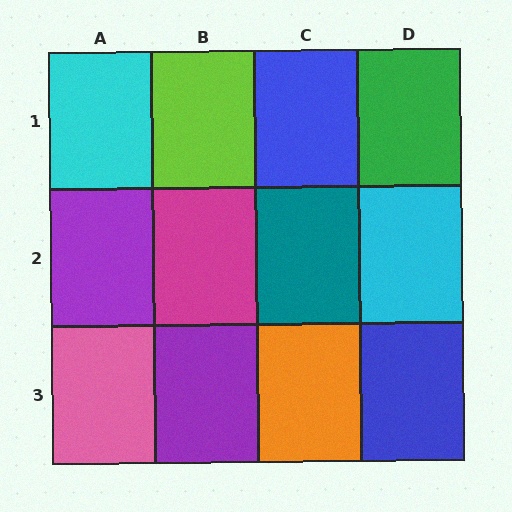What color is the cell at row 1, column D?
Green.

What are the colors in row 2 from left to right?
Purple, magenta, teal, cyan.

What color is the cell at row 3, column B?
Purple.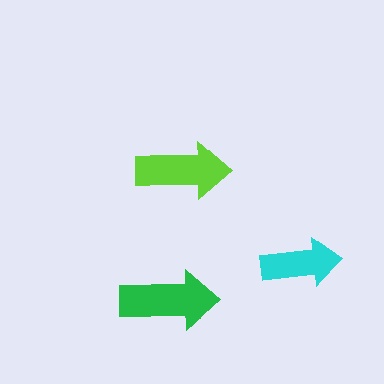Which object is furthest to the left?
The green arrow is leftmost.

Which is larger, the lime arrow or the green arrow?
The green one.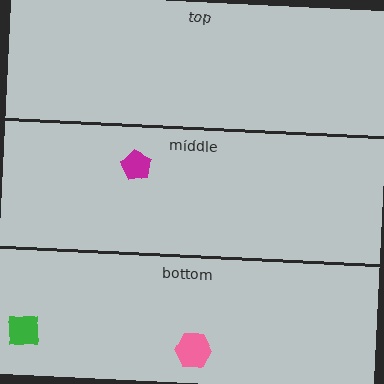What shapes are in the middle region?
The magenta pentagon.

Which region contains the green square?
The bottom region.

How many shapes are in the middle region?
1.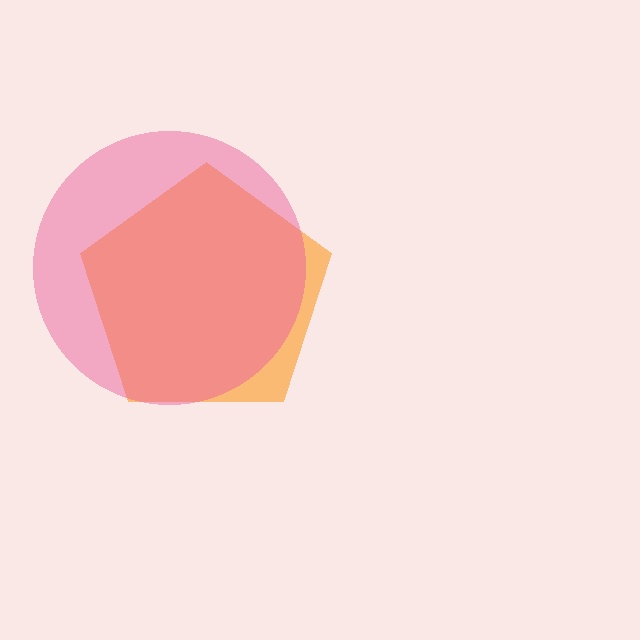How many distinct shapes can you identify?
There are 2 distinct shapes: an orange pentagon, a pink circle.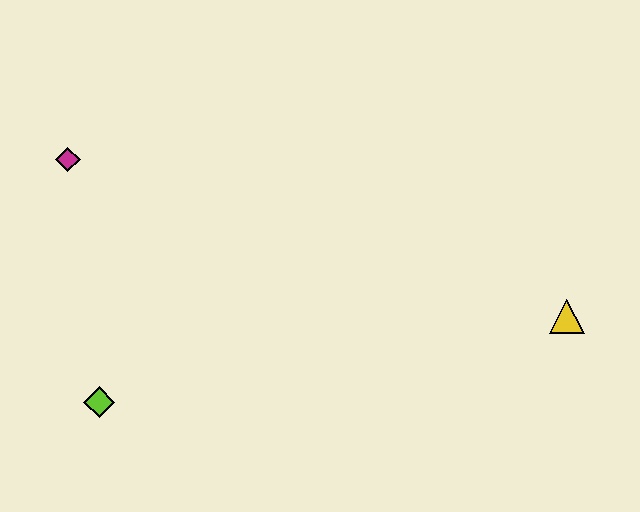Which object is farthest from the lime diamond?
The yellow triangle is farthest from the lime diamond.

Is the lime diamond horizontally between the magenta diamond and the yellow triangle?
Yes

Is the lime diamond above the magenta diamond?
No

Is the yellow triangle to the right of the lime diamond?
Yes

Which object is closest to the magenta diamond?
The lime diamond is closest to the magenta diamond.